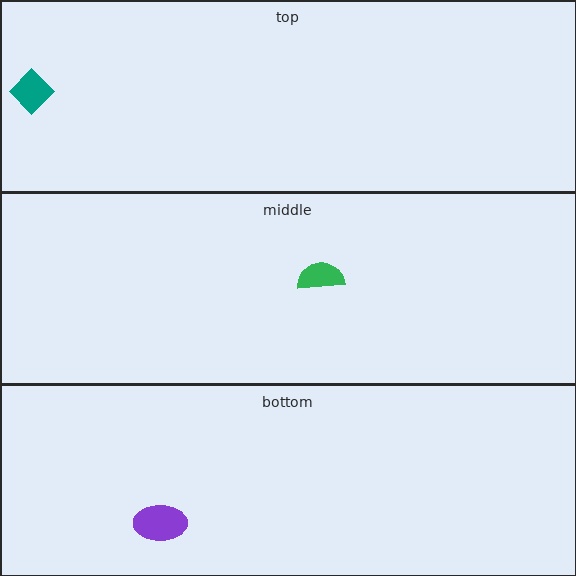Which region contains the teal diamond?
The top region.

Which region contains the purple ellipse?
The bottom region.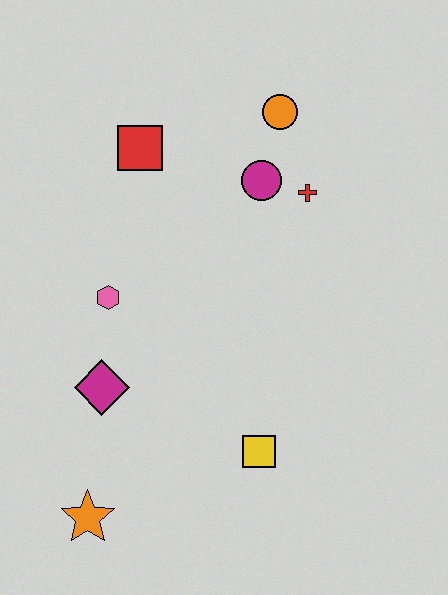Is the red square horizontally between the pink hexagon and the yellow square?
Yes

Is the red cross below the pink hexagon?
No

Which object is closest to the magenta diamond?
The pink hexagon is closest to the magenta diamond.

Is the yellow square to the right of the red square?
Yes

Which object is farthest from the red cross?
The orange star is farthest from the red cross.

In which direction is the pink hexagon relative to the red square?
The pink hexagon is below the red square.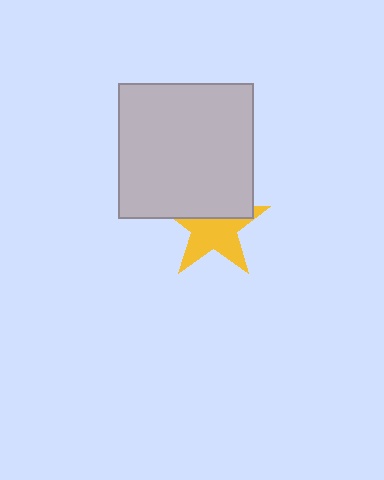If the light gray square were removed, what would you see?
You would see the complete yellow star.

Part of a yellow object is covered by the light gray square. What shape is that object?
It is a star.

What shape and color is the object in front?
The object in front is a light gray square.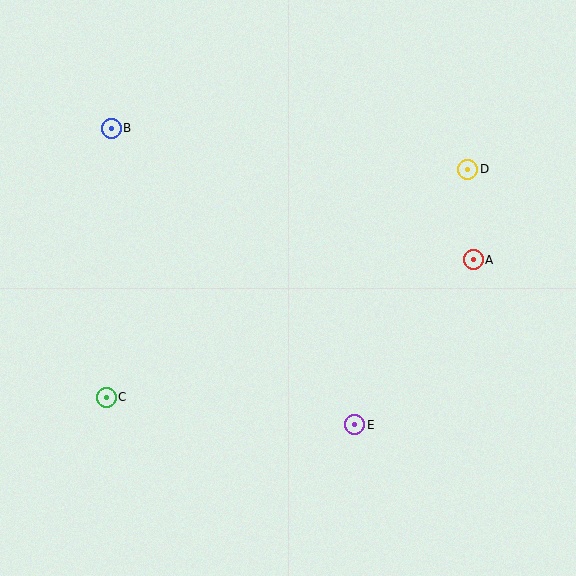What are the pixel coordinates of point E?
Point E is at (355, 425).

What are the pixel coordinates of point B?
Point B is at (111, 128).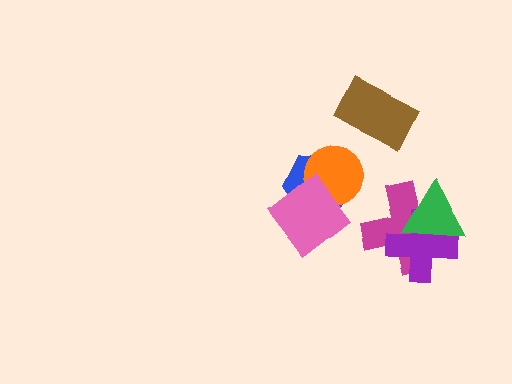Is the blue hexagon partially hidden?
Yes, it is partially covered by another shape.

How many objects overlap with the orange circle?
2 objects overlap with the orange circle.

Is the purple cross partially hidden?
Yes, it is partially covered by another shape.